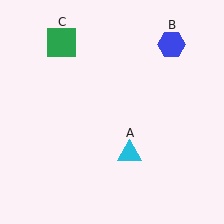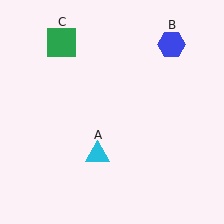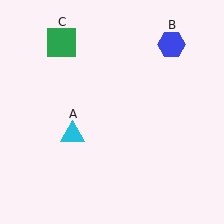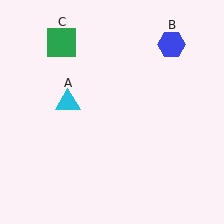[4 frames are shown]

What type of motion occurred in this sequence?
The cyan triangle (object A) rotated clockwise around the center of the scene.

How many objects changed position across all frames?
1 object changed position: cyan triangle (object A).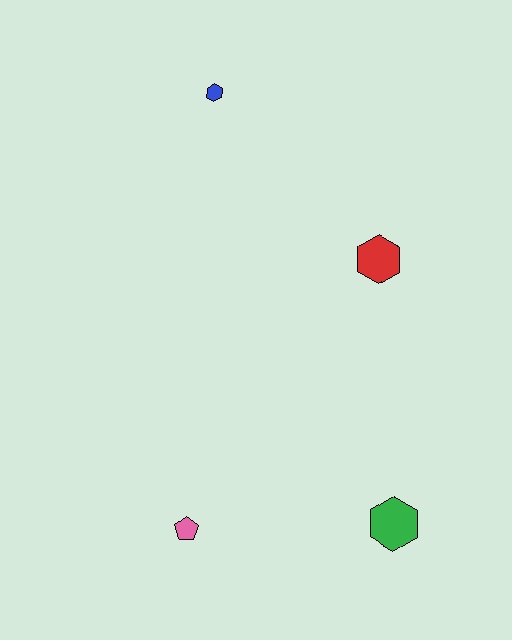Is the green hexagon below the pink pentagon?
No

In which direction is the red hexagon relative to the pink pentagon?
The red hexagon is above the pink pentagon.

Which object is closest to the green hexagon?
The pink pentagon is closest to the green hexagon.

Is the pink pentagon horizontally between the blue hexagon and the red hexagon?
No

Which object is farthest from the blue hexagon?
The green hexagon is farthest from the blue hexagon.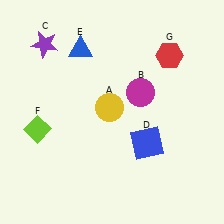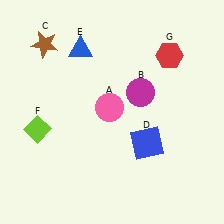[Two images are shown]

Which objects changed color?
A changed from yellow to pink. C changed from purple to brown.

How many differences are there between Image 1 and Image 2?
There are 2 differences between the two images.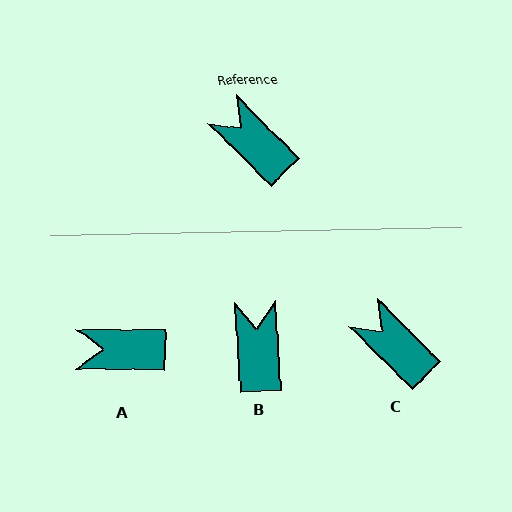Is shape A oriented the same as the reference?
No, it is off by about 45 degrees.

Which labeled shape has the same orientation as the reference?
C.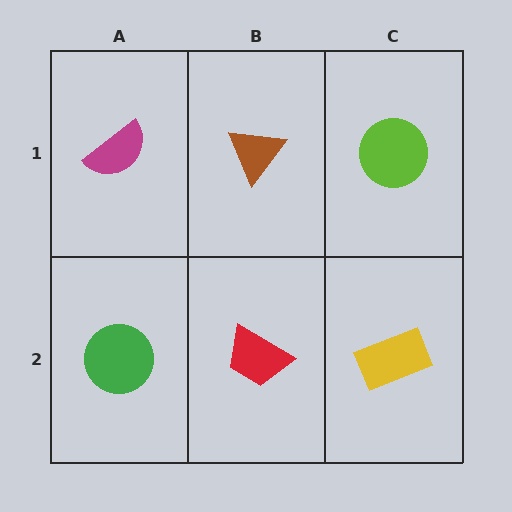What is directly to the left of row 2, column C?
A red trapezoid.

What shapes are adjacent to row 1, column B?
A red trapezoid (row 2, column B), a magenta semicircle (row 1, column A), a lime circle (row 1, column C).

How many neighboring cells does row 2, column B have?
3.